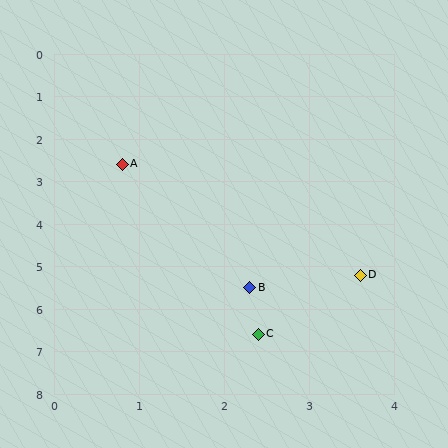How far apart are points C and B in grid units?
Points C and B are about 1.1 grid units apart.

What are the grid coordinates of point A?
Point A is at approximately (0.8, 2.6).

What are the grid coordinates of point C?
Point C is at approximately (2.4, 6.6).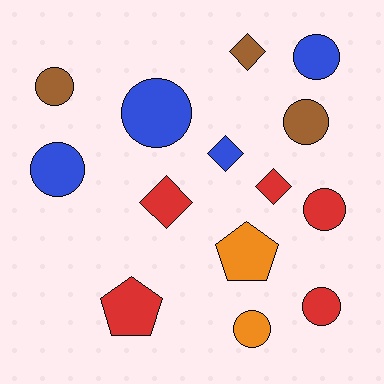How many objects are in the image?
There are 14 objects.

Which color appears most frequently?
Red, with 5 objects.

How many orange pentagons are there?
There is 1 orange pentagon.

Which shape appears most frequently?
Circle, with 8 objects.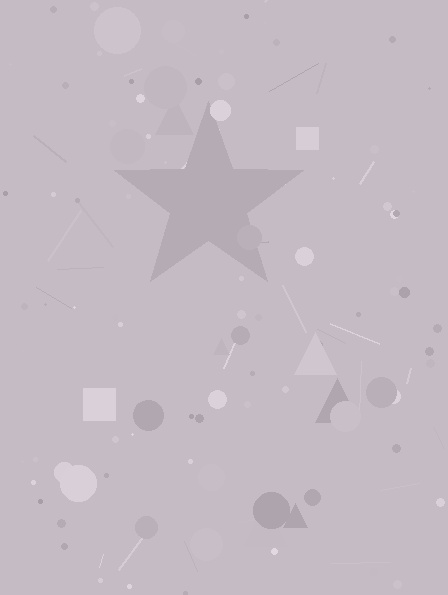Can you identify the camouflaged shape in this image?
The camouflaged shape is a star.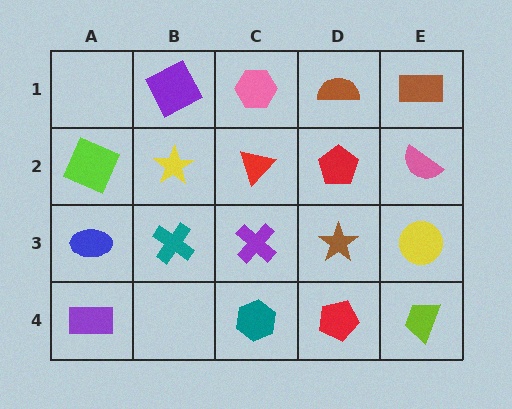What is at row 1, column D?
A brown semicircle.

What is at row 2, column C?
A red triangle.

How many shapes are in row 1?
4 shapes.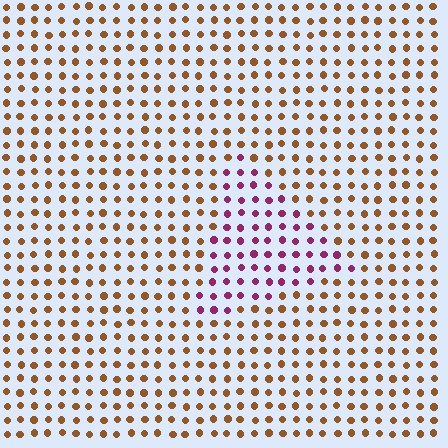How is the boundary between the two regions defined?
The boundary is defined purely by a slight shift in hue (about 64 degrees). Spacing, size, and orientation are identical on both sides.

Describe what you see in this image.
The image is filled with small brown elements in a uniform arrangement. A triangle-shaped region is visible where the elements are tinted to a slightly different hue, forming a subtle color boundary.